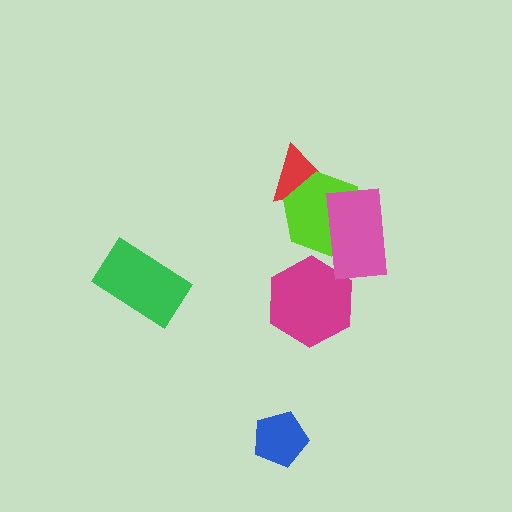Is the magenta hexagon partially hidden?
No, no other shape covers it.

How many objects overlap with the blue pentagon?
0 objects overlap with the blue pentagon.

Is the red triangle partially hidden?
Yes, it is partially covered by another shape.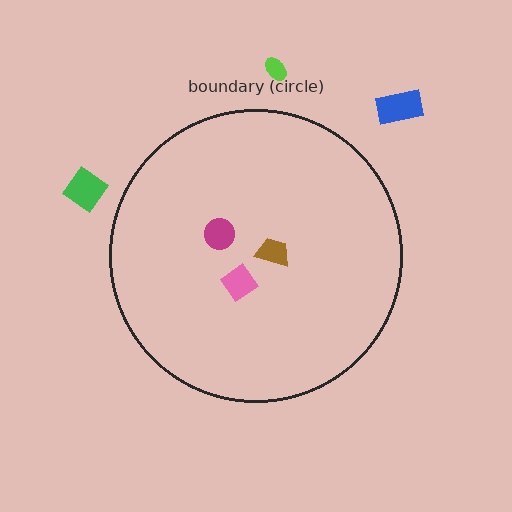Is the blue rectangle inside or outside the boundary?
Outside.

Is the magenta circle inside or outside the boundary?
Inside.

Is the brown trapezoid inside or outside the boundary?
Inside.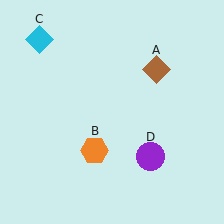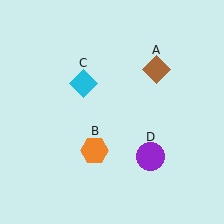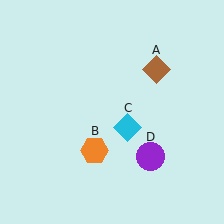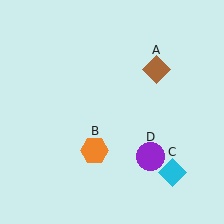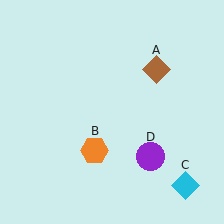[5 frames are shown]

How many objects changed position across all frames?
1 object changed position: cyan diamond (object C).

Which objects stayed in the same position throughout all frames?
Brown diamond (object A) and orange hexagon (object B) and purple circle (object D) remained stationary.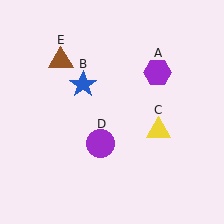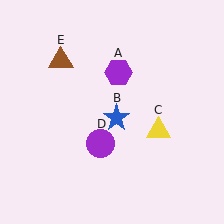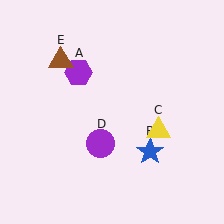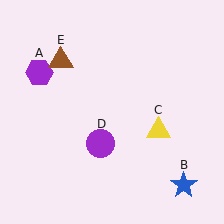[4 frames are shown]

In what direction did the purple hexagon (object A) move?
The purple hexagon (object A) moved left.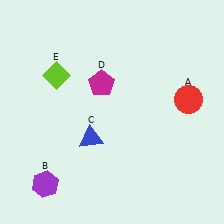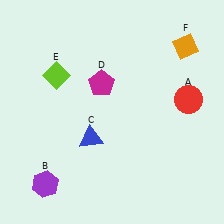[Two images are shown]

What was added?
An orange diamond (F) was added in Image 2.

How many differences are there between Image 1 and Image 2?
There is 1 difference between the two images.